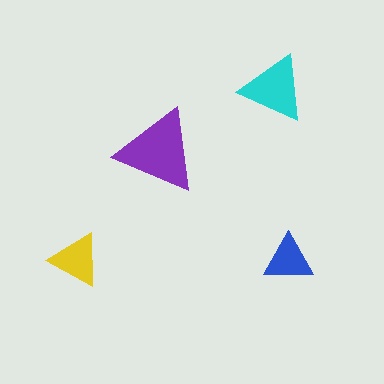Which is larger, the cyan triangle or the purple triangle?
The purple one.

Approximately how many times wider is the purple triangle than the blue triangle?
About 1.5 times wider.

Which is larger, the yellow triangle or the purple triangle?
The purple one.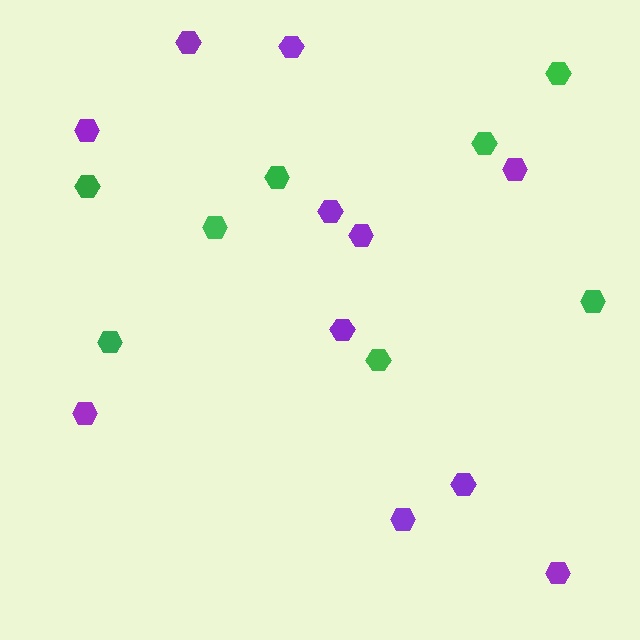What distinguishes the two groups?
There are 2 groups: one group of green hexagons (8) and one group of purple hexagons (11).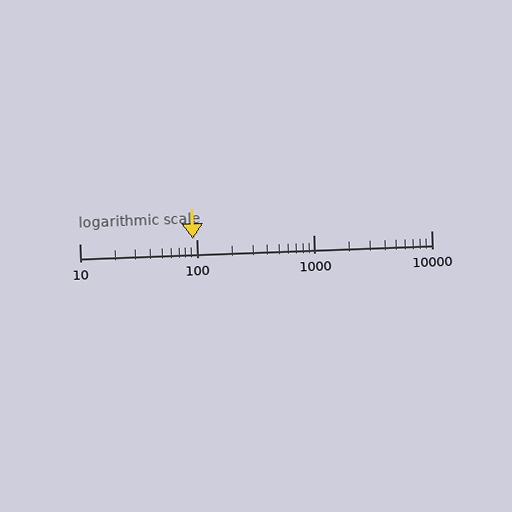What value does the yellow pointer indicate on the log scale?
The pointer indicates approximately 93.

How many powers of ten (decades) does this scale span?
The scale spans 3 decades, from 10 to 10000.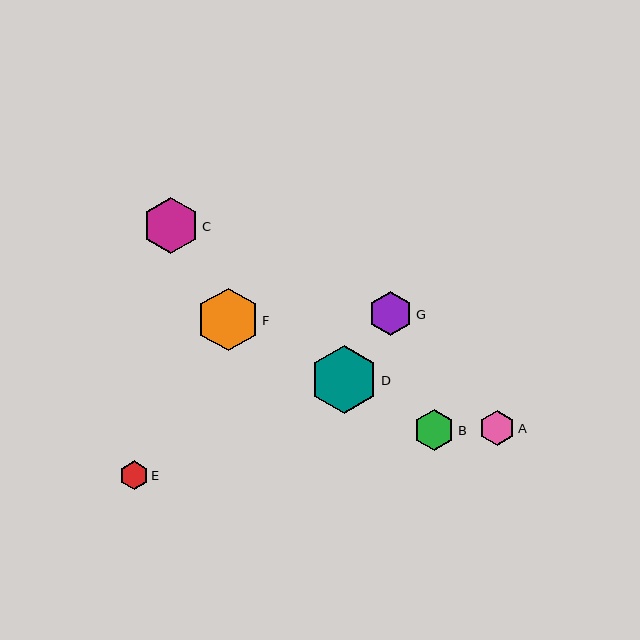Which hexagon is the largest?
Hexagon D is the largest with a size of approximately 68 pixels.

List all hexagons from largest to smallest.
From largest to smallest: D, F, C, G, B, A, E.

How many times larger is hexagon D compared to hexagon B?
Hexagon D is approximately 1.6 times the size of hexagon B.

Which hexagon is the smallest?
Hexagon E is the smallest with a size of approximately 29 pixels.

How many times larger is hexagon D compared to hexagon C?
Hexagon D is approximately 1.2 times the size of hexagon C.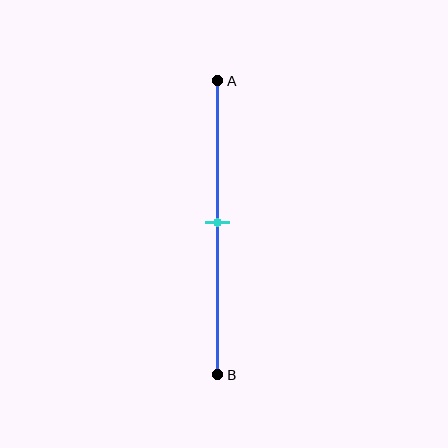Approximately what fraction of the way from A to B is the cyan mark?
The cyan mark is approximately 50% of the way from A to B.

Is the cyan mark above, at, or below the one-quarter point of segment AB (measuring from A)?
The cyan mark is below the one-quarter point of segment AB.